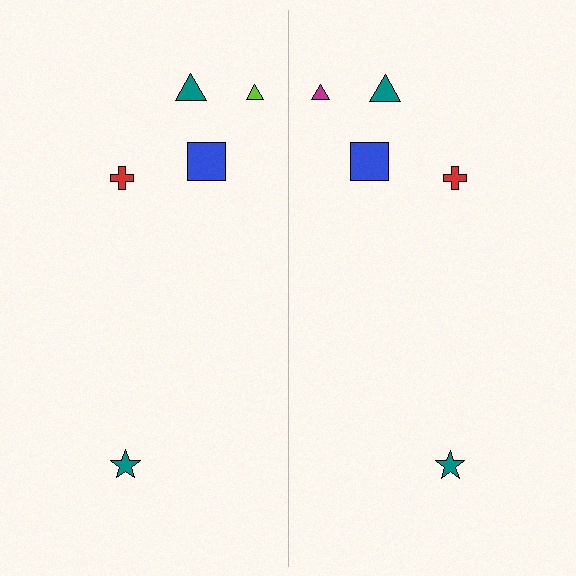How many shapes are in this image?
There are 10 shapes in this image.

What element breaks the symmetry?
The magenta triangle on the right side breaks the symmetry — its mirror counterpart is lime.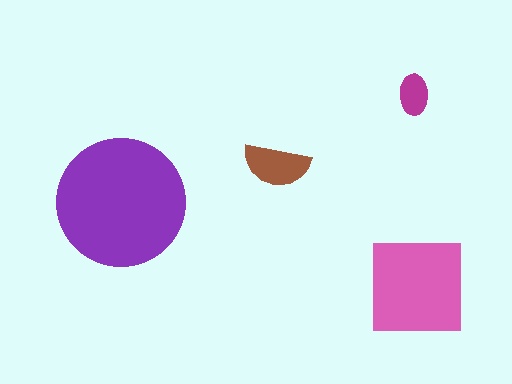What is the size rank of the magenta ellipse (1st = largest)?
4th.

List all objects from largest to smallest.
The purple circle, the pink square, the brown semicircle, the magenta ellipse.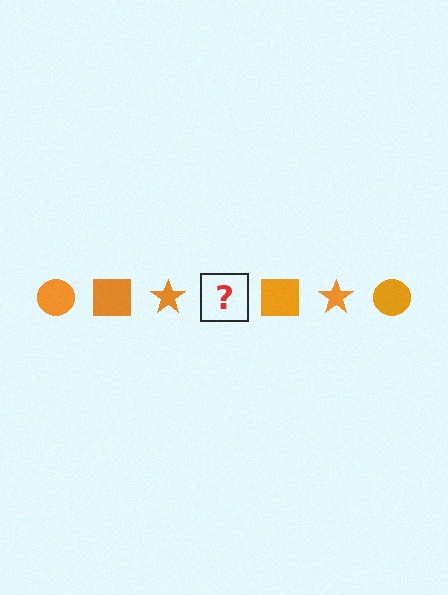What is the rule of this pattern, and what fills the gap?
The rule is that the pattern cycles through circle, square, star shapes in orange. The gap should be filled with an orange circle.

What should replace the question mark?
The question mark should be replaced with an orange circle.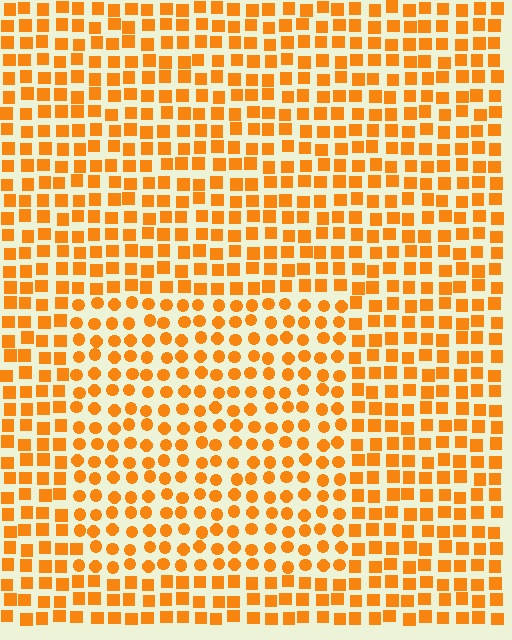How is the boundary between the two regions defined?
The boundary is defined by a change in element shape: circles inside vs. squares outside. All elements share the same color and spacing.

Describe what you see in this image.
The image is filled with small orange elements arranged in a uniform grid. A rectangle-shaped region contains circles, while the surrounding area contains squares. The boundary is defined purely by the change in element shape.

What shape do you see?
I see a rectangle.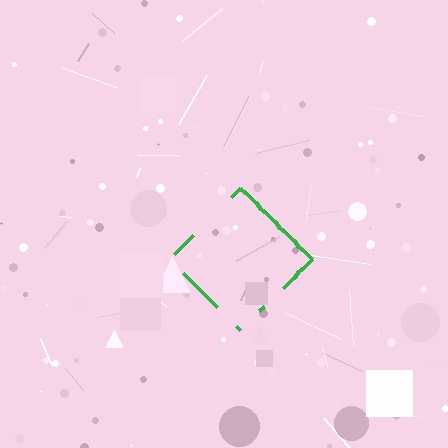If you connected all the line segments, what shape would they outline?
They would outline a diamond.